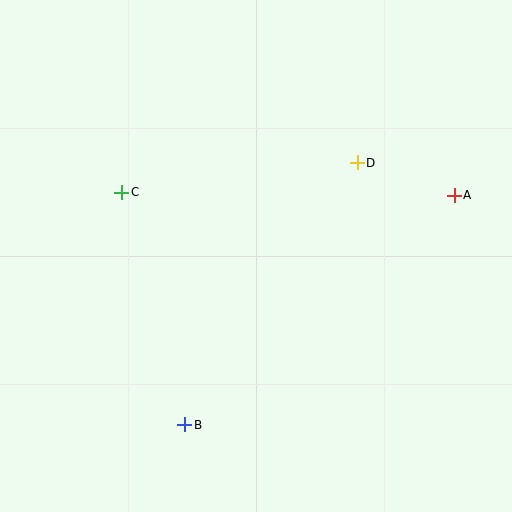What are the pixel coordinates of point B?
Point B is at (185, 425).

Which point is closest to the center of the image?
Point D at (357, 163) is closest to the center.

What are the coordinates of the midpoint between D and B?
The midpoint between D and B is at (271, 294).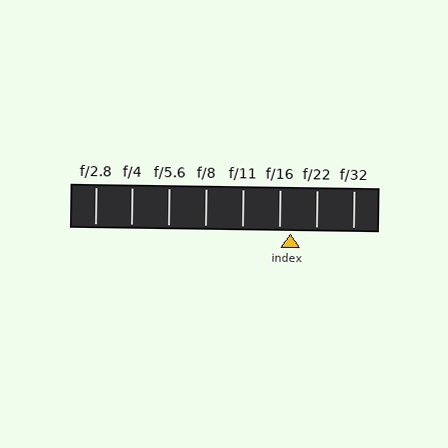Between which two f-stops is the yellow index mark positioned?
The index mark is between f/16 and f/22.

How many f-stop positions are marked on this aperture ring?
There are 8 f-stop positions marked.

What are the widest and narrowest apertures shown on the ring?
The widest aperture shown is f/2.8 and the narrowest is f/32.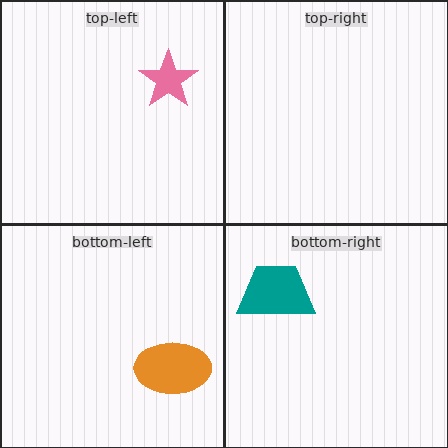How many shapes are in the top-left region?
1.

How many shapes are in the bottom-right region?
1.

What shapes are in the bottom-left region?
The orange ellipse.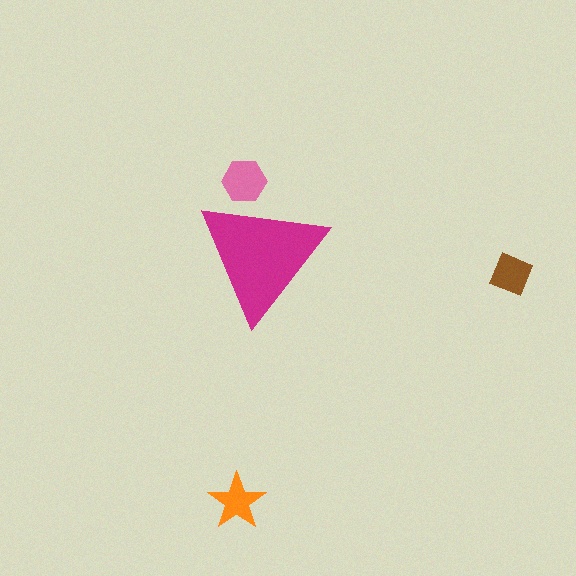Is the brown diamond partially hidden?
No, the brown diamond is fully visible.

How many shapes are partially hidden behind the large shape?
1 shape is partially hidden.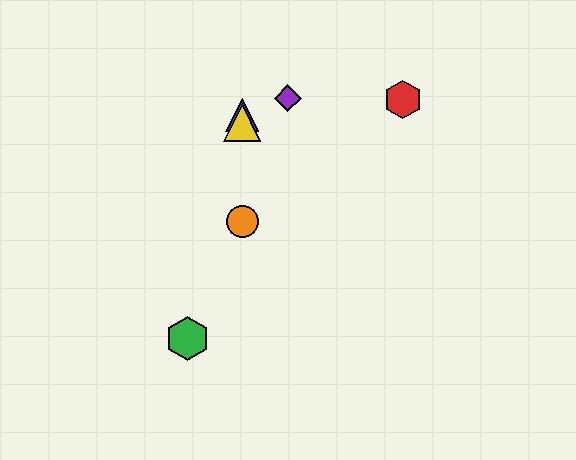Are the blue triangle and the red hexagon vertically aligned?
No, the blue triangle is at x≈242 and the red hexagon is at x≈403.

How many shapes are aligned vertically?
3 shapes (the blue triangle, the yellow triangle, the orange circle) are aligned vertically.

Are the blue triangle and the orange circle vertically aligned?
Yes, both are at x≈242.